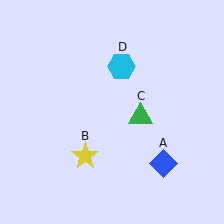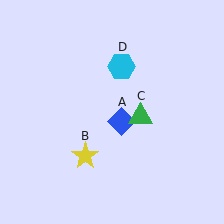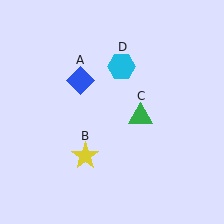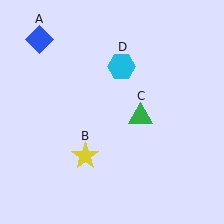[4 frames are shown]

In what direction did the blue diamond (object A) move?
The blue diamond (object A) moved up and to the left.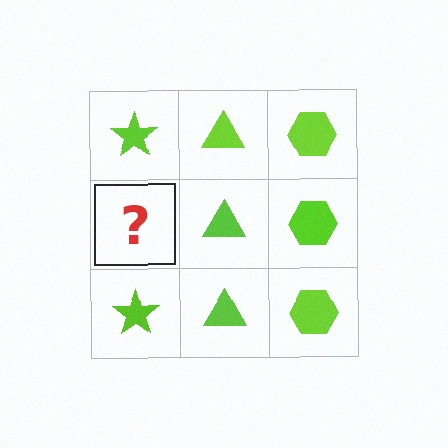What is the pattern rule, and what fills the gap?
The rule is that each column has a consistent shape. The gap should be filled with a lime star.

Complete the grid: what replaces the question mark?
The question mark should be replaced with a lime star.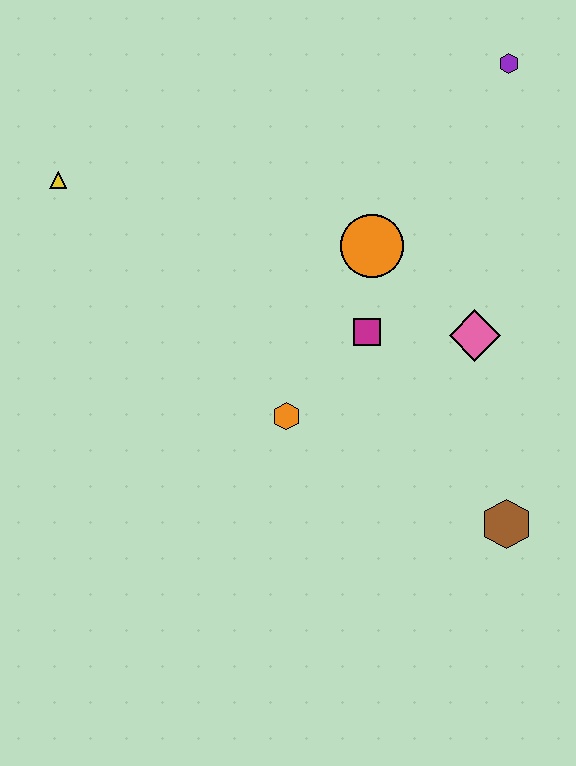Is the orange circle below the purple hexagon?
Yes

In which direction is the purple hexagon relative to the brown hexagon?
The purple hexagon is above the brown hexagon.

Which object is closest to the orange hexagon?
The magenta square is closest to the orange hexagon.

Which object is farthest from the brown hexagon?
The yellow triangle is farthest from the brown hexagon.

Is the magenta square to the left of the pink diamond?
Yes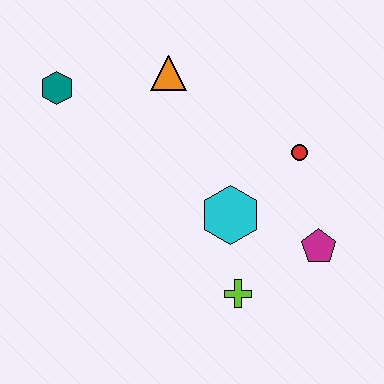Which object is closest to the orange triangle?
The teal hexagon is closest to the orange triangle.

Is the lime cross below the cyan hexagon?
Yes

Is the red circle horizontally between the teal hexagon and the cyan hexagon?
No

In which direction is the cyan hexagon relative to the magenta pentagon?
The cyan hexagon is to the left of the magenta pentagon.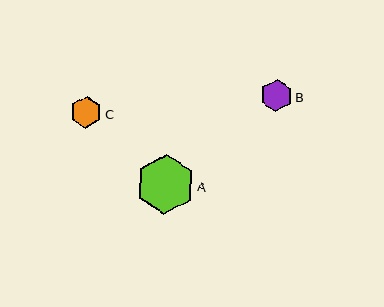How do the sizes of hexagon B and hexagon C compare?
Hexagon B and hexagon C are approximately the same size.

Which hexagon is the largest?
Hexagon A is the largest with a size of approximately 59 pixels.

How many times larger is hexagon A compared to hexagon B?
Hexagon A is approximately 1.8 times the size of hexagon B.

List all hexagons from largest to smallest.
From largest to smallest: A, B, C.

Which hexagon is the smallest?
Hexagon C is the smallest with a size of approximately 31 pixels.